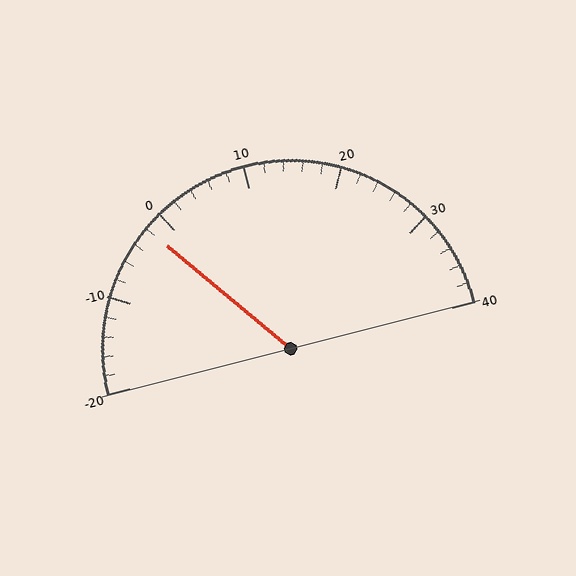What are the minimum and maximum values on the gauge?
The gauge ranges from -20 to 40.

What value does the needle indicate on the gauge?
The needle indicates approximately -2.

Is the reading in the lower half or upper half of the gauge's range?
The reading is in the lower half of the range (-20 to 40).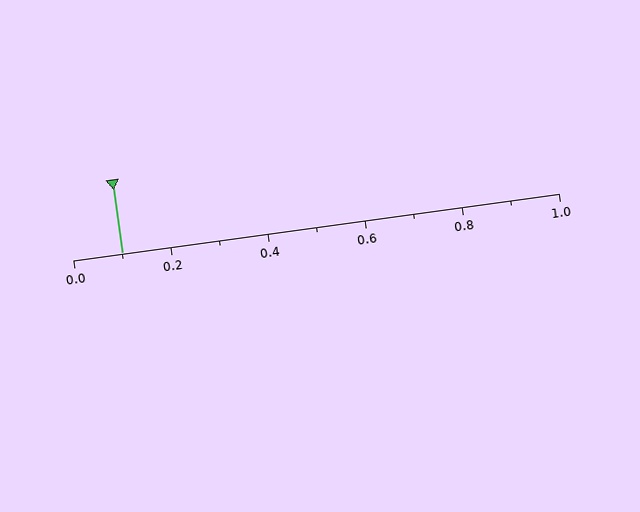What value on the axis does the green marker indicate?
The marker indicates approximately 0.1.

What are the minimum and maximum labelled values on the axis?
The axis runs from 0.0 to 1.0.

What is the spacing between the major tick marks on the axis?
The major ticks are spaced 0.2 apart.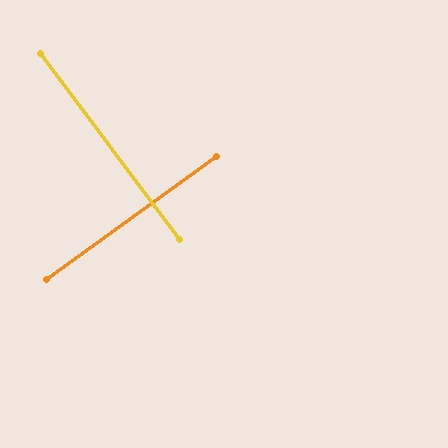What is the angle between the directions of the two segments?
Approximately 89 degrees.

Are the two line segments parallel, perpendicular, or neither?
Perpendicular — they meet at approximately 89°.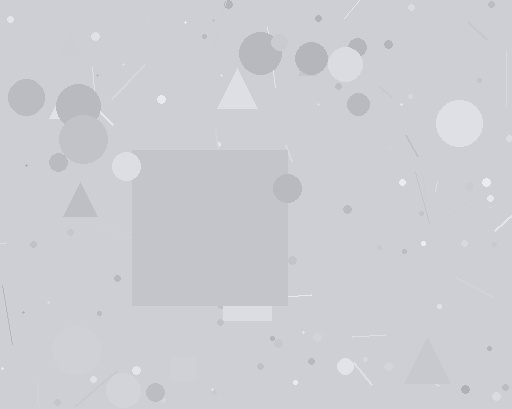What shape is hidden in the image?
A square is hidden in the image.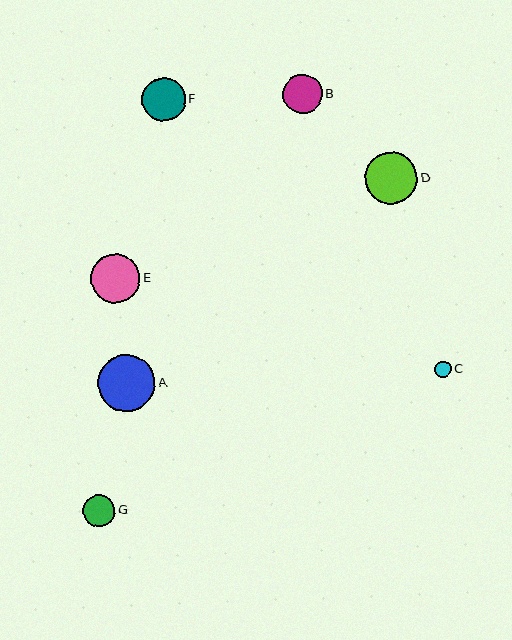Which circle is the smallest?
Circle C is the smallest with a size of approximately 16 pixels.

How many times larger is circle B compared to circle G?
Circle B is approximately 1.2 times the size of circle G.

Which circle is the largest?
Circle A is the largest with a size of approximately 57 pixels.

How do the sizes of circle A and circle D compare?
Circle A and circle D are approximately the same size.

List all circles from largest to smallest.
From largest to smallest: A, D, E, F, B, G, C.